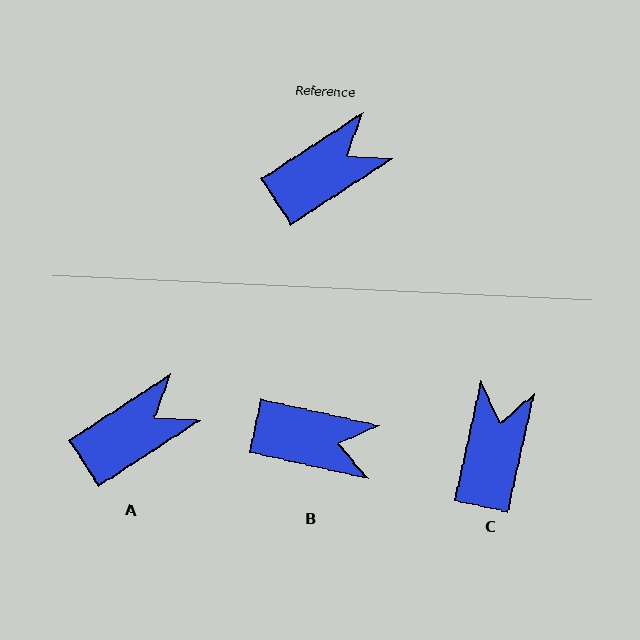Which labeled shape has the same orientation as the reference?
A.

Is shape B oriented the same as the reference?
No, it is off by about 45 degrees.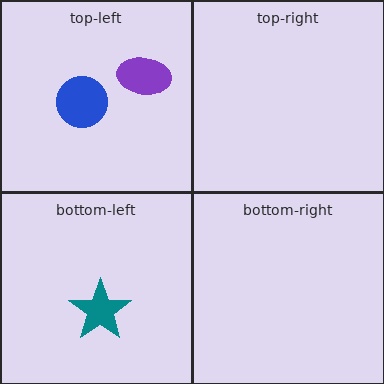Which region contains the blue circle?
The top-left region.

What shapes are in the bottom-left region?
The teal star.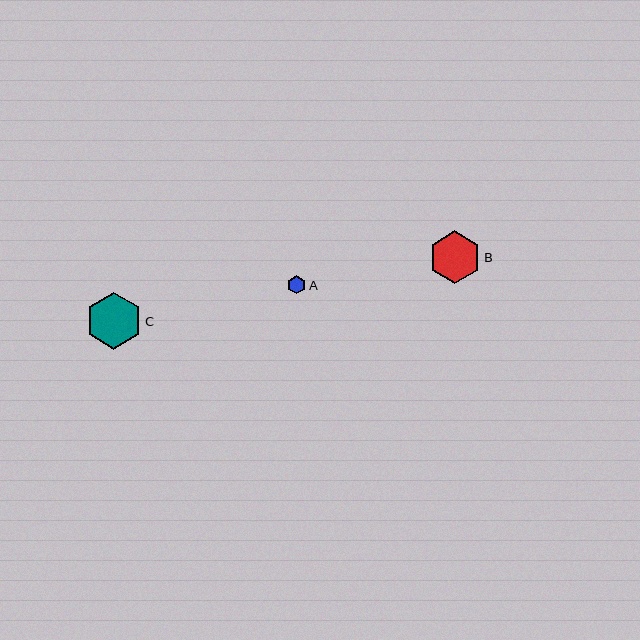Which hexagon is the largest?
Hexagon C is the largest with a size of approximately 56 pixels.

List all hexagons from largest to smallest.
From largest to smallest: C, B, A.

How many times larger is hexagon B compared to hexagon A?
Hexagon B is approximately 2.9 times the size of hexagon A.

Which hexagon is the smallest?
Hexagon A is the smallest with a size of approximately 18 pixels.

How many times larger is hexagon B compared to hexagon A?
Hexagon B is approximately 2.9 times the size of hexagon A.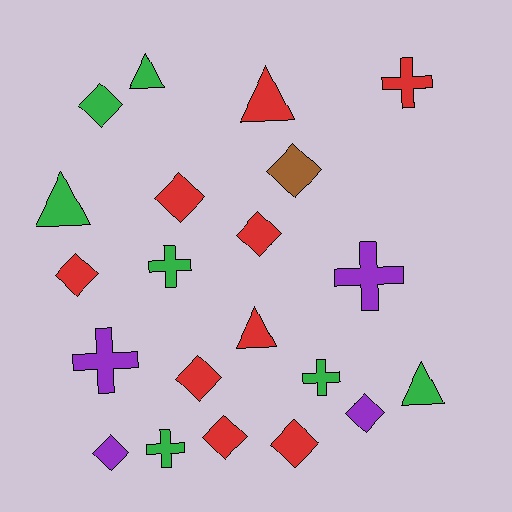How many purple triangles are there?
There are no purple triangles.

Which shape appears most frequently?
Diamond, with 10 objects.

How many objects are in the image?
There are 21 objects.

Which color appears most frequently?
Red, with 9 objects.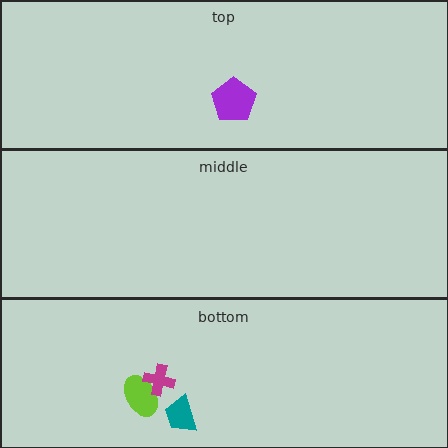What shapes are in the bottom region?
The teal trapezoid, the lime ellipse, the magenta cross.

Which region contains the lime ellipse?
The bottom region.